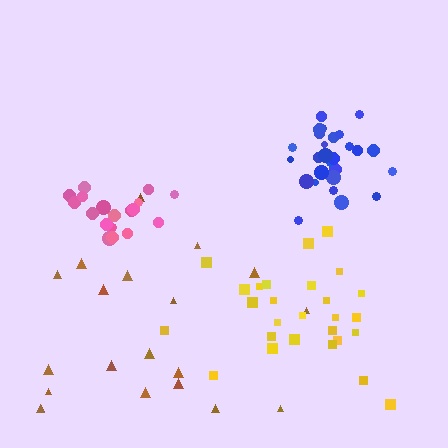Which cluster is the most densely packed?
Blue.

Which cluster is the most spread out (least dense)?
Brown.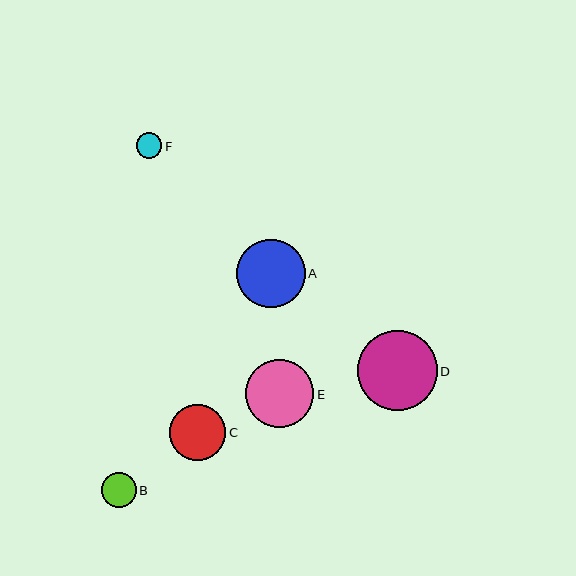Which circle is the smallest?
Circle F is the smallest with a size of approximately 25 pixels.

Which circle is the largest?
Circle D is the largest with a size of approximately 80 pixels.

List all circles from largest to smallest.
From largest to smallest: D, A, E, C, B, F.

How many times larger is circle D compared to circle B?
Circle D is approximately 2.3 times the size of circle B.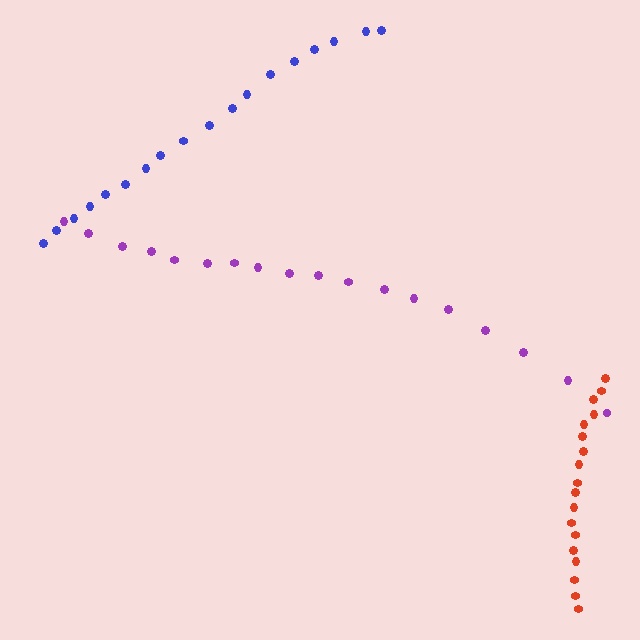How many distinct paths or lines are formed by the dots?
There are 3 distinct paths.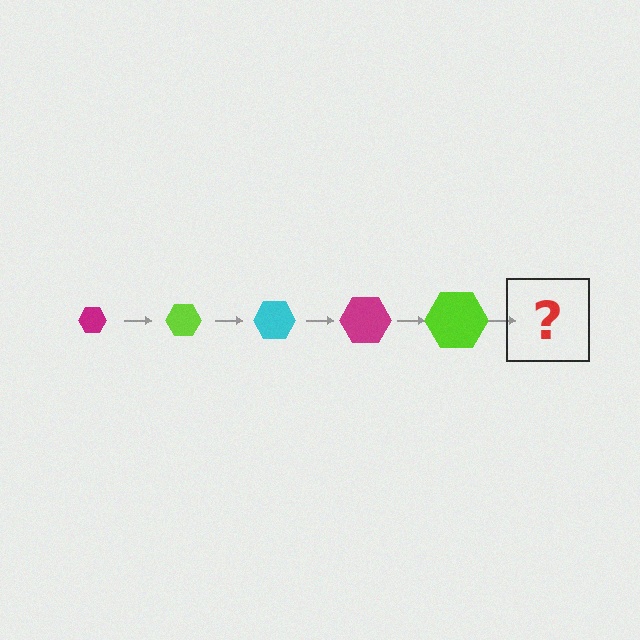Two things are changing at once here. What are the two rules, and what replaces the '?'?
The two rules are that the hexagon grows larger each step and the color cycles through magenta, lime, and cyan. The '?' should be a cyan hexagon, larger than the previous one.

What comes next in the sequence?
The next element should be a cyan hexagon, larger than the previous one.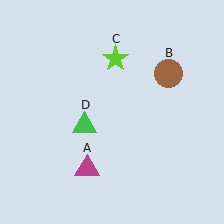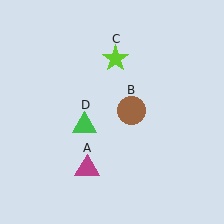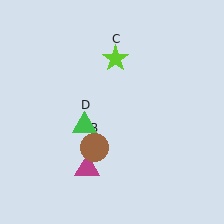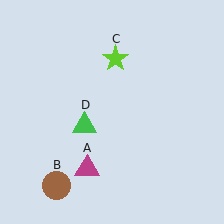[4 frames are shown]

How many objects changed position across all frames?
1 object changed position: brown circle (object B).